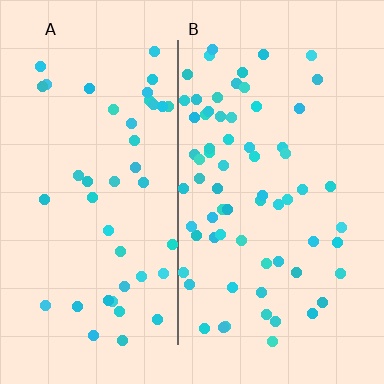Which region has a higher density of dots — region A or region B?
B (the right).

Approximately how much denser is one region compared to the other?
Approximately 1.5× — region B over region A.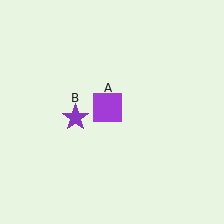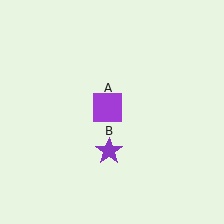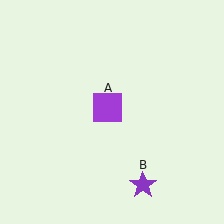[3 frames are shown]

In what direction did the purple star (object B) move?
The purple star (object B) moved down and to the right.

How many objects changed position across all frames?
1 object changed position: purple star (object B).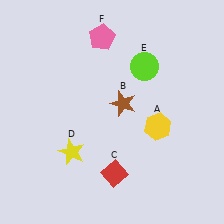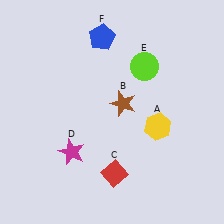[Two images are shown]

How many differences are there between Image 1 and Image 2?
There are 2 differences between the two images.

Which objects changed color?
D changed from yellow to magenta. F changed from pink to blue.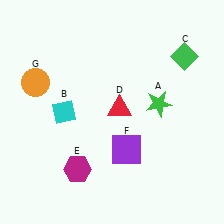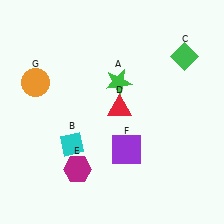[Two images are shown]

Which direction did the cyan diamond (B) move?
The cyan diamond (B) moved down.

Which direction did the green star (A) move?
The green star (A) moved left.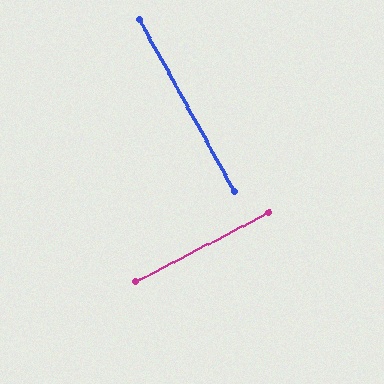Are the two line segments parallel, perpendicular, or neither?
Perpendicular — they meet at approximately 88°.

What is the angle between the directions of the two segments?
Approximately 88 degrees.